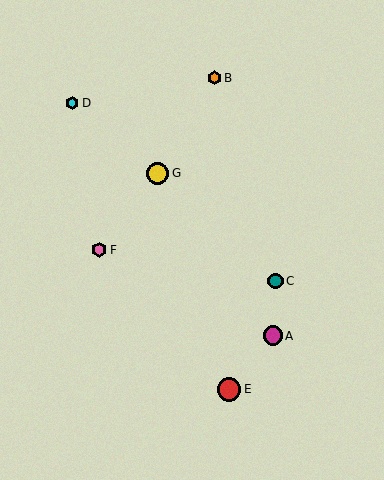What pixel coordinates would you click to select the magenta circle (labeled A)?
Click at (273, 336) to select the magenta circle A.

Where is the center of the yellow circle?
The center of the yellow circle is at (158, 173).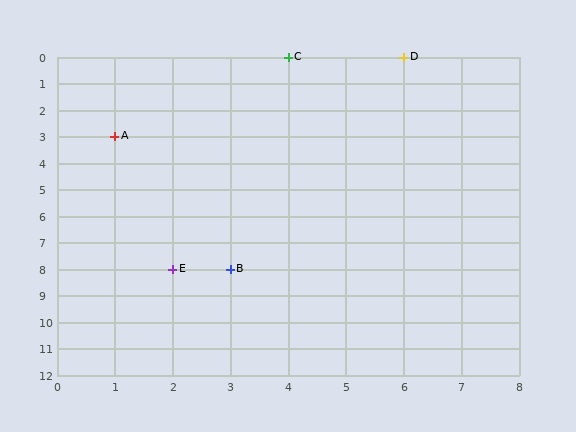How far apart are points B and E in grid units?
Points B and E are 1 column apart.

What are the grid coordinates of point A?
Point A is at grid coordinates (1, 3).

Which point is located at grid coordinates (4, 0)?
Point C is at (4, 0).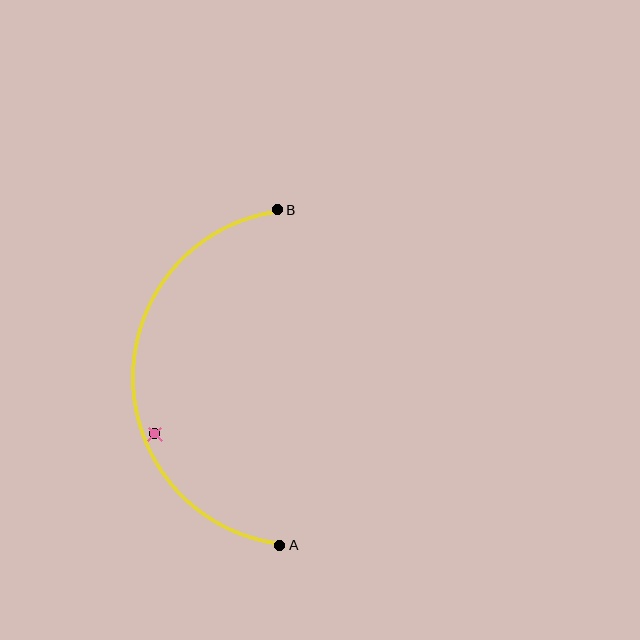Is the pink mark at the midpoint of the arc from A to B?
No — the pink mark does not lie on the arc at all. It sits slightly inside the curve.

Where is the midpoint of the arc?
The arc midpoint is the point on the curve farthest from the straight line joining A and B. It sits to the left of that line.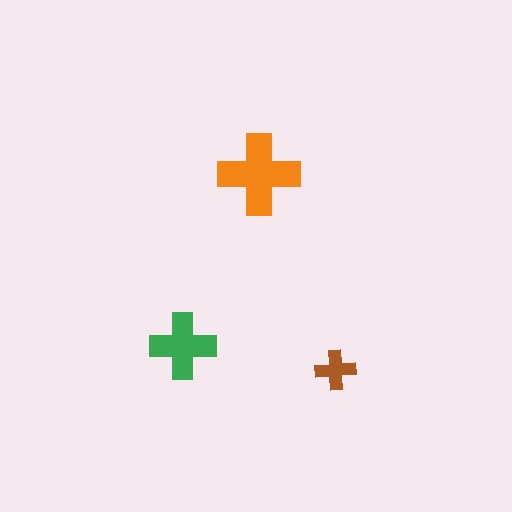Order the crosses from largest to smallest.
the orange one, the green one, the brown one.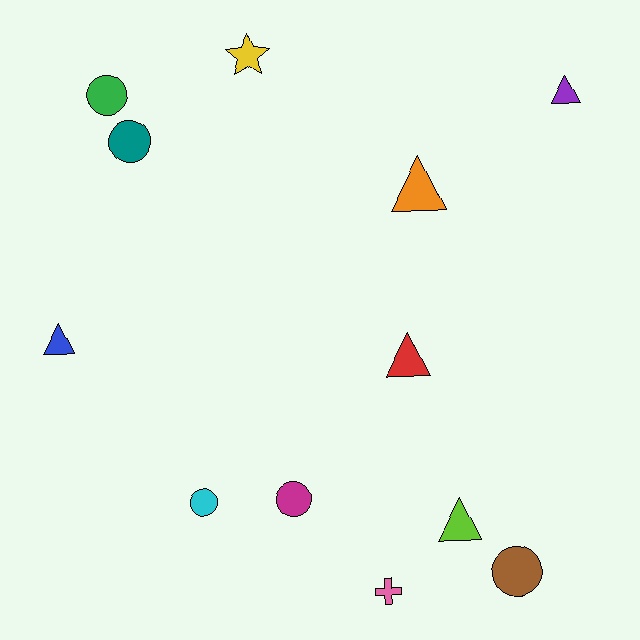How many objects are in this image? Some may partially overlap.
There are 12 objects.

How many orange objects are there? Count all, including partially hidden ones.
There is 1 orange object.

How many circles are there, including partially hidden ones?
There are 5 circles.